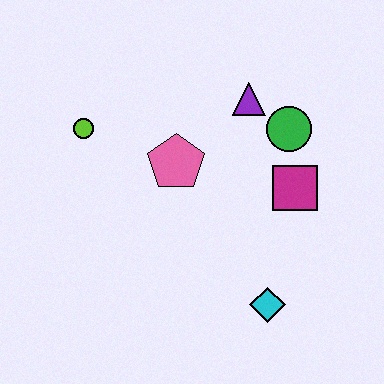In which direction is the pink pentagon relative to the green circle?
The pink pentagon is to the left of the green circle.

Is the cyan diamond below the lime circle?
Yes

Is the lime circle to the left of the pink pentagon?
Yes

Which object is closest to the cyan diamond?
The magenta square is closest to the cyan diamond.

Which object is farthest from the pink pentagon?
The cyan diamond is farthest from the pink pentagon.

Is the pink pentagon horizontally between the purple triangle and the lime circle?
Yes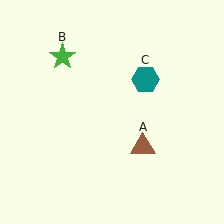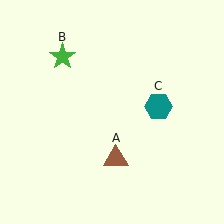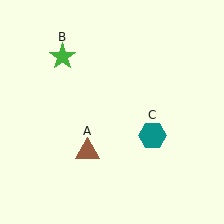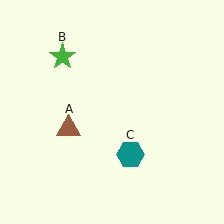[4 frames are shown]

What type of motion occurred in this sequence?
The brown triangle (object A), teal hexagon (object C) rotated clockwise around the center of the scene.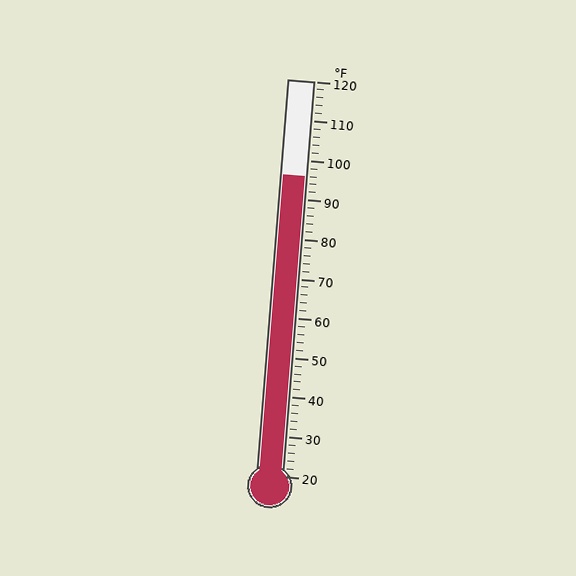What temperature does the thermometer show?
The thermometer shows approximately 96°F.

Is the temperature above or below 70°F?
The temperature is above 70°F.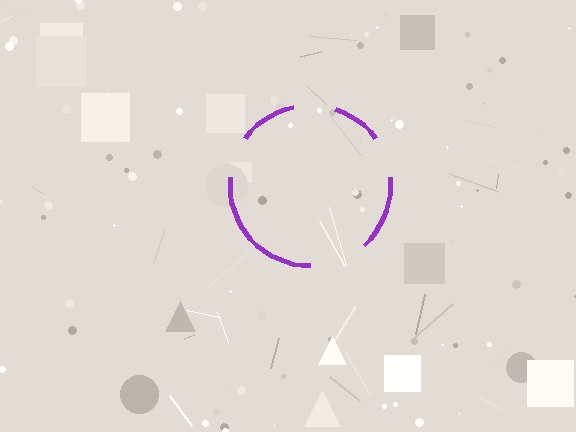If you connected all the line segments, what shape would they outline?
They would outline a circle.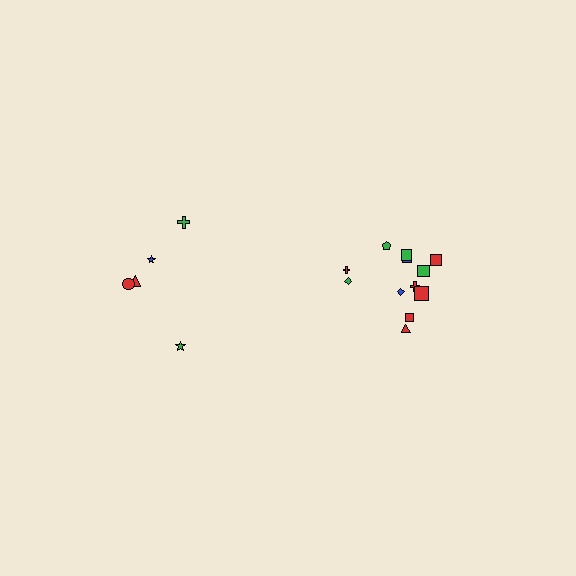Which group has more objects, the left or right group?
The right group.